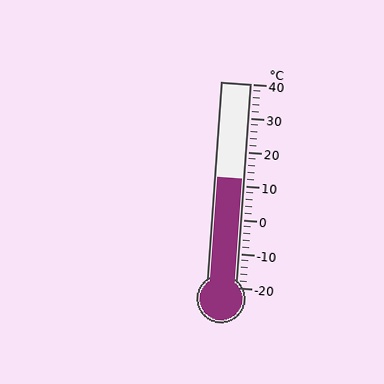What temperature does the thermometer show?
The thermometer shows approximately 12°C.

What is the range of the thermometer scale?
The thermometer scale ranges from -20°C to 40°C.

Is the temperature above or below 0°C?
The temperature is above 0°C.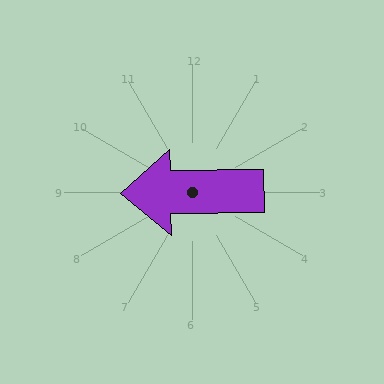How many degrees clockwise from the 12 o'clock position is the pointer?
Approximately 269 degrees.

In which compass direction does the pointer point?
West.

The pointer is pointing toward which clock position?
Roughly 9 o'clock.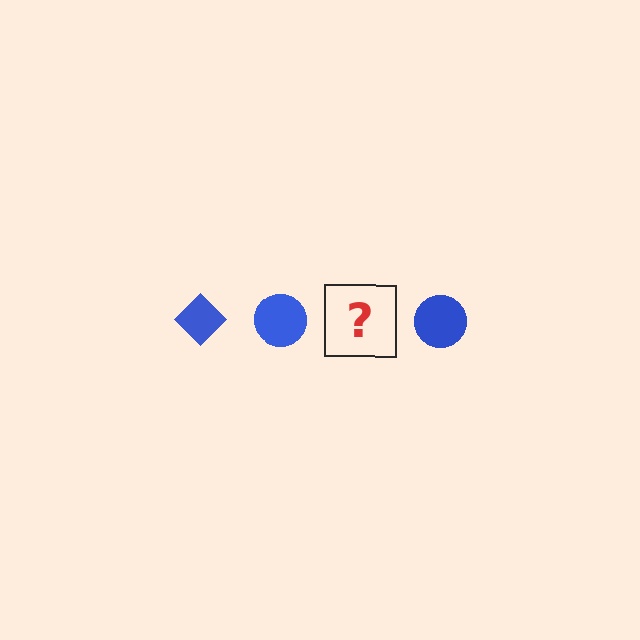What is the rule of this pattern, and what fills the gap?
The rule is that the pattern cycles through diamond, circle shapes in blue. The gap should be filled with a blue diamond.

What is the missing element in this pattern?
The missing element is a blue diamond.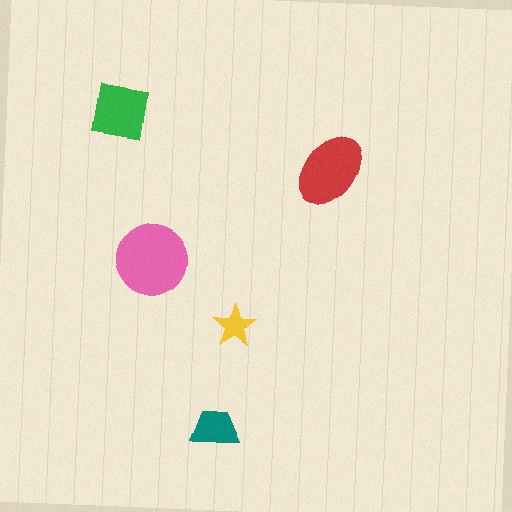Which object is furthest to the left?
The green square is leftmost.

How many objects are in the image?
There are 5 objects in the image.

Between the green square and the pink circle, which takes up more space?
The pink circle.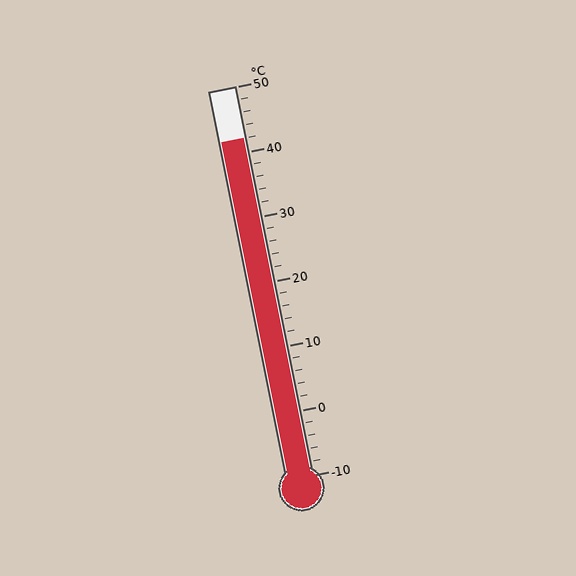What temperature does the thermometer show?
The thermometer shows approximately 42°C.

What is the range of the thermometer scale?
The thermometer scale ranges from -10°C to 50°C.